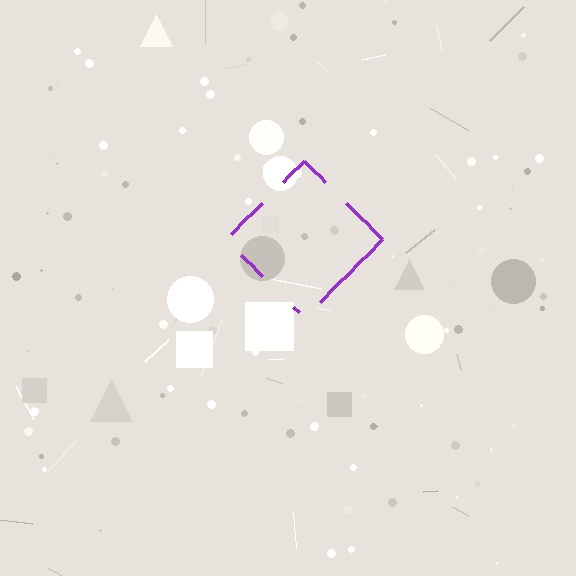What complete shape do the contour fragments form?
The contour fragments form a diamond.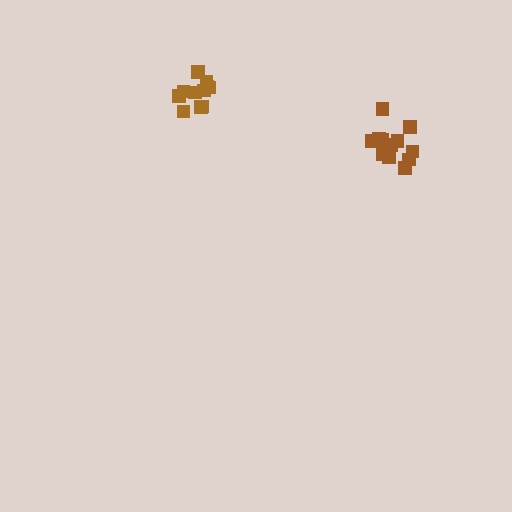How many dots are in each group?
Group 1: 12 dots, Group 2: 11 dots (23 total).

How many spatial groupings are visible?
There are 2 spatial groupings.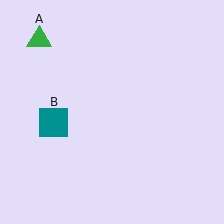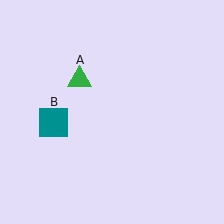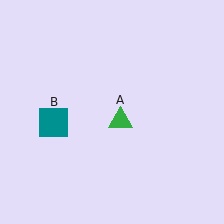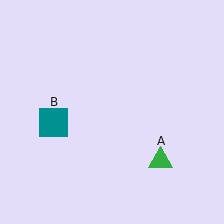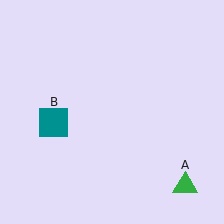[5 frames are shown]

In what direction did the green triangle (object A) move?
The green triangle (object A) moved down and to the right.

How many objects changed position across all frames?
1 object changed position: green triangle (object A).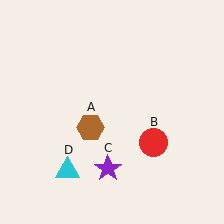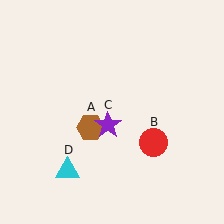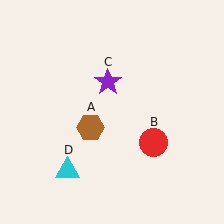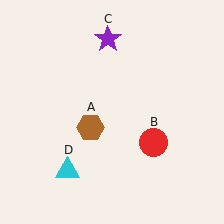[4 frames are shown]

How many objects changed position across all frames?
1 object changed position: purple star (object C).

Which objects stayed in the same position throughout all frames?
Brown hexagon (object A) and red circle (object B) and cyan triangle (object D) remained stationary.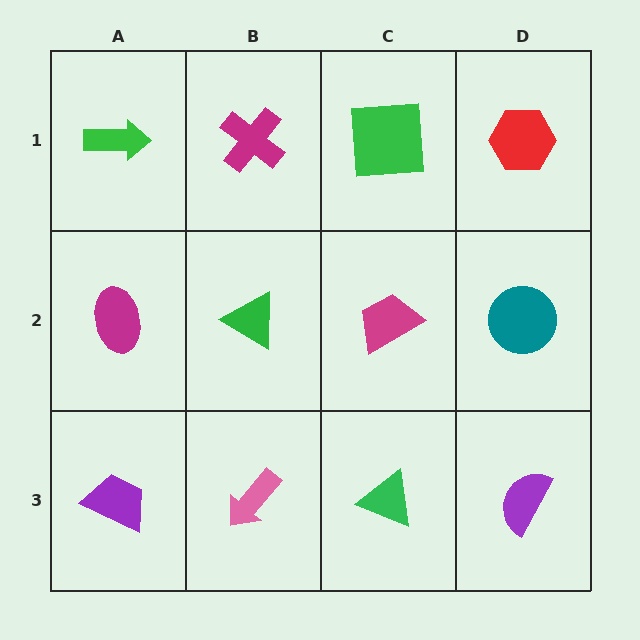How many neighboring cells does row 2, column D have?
3.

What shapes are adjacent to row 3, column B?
A green triangle (row 2, column B), a purple trapezoid (row 3, column A), a green triangle (row 3, column C).